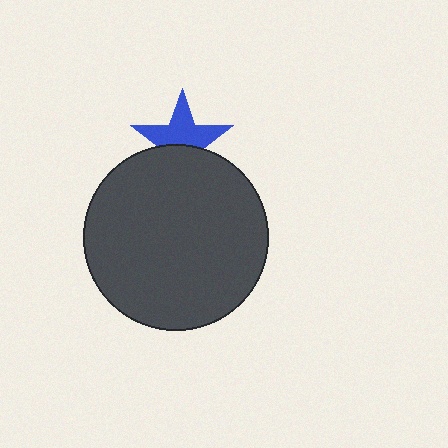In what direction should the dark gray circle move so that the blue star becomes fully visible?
The dark gray circle should move down. That is the shortest direction to clear the overlap and leave the blue star fully visible.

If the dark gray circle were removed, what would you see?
You would see the complete blue star.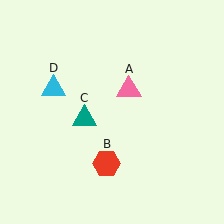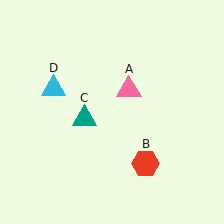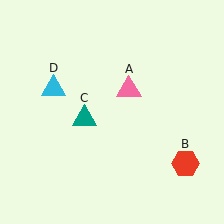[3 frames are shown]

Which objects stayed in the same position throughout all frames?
Pink triangle (object A) and teal triangle (object C) and cyan triangle (object D) remained stationary.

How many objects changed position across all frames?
1 object changed position: red hexagon (object B).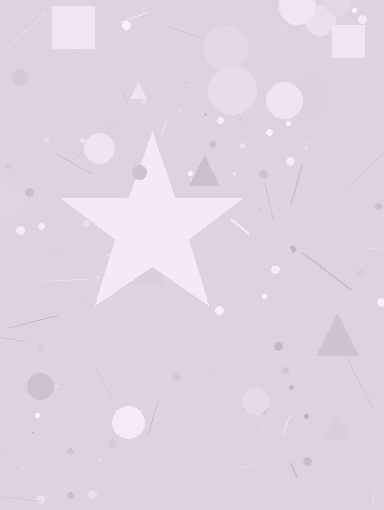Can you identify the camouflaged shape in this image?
The camouflaged shape is a star.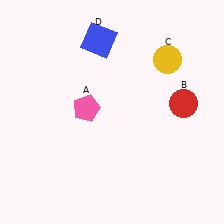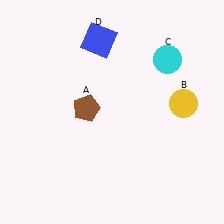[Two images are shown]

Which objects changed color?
A changed from pink to brown. B changed from red to yellow. C changed from yellow to cyan.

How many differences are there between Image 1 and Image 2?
There are 3 differences between the two images.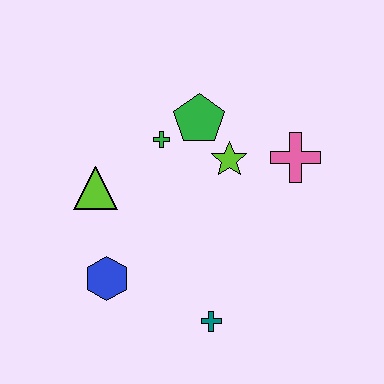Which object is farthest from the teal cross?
The green pentagon is farthest from the teal cross.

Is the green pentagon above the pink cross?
Yes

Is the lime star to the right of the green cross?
Yes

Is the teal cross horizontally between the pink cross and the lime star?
No